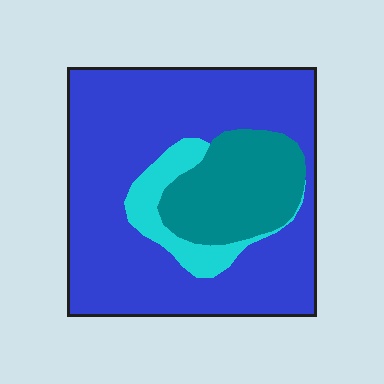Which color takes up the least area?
Cyan, at roughly 10%.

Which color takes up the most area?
Blue, at roughly 70%.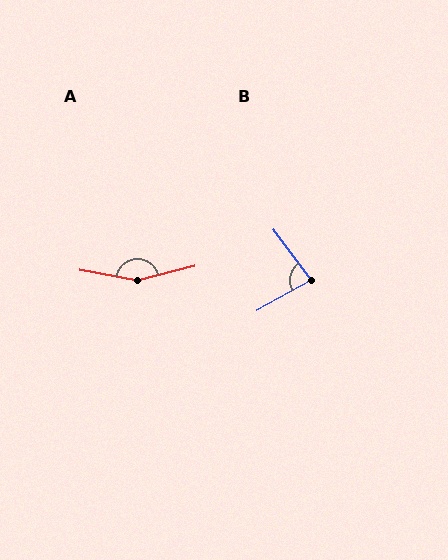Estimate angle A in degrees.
Approximately 156 degrees.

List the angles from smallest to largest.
B (83°), A (156°).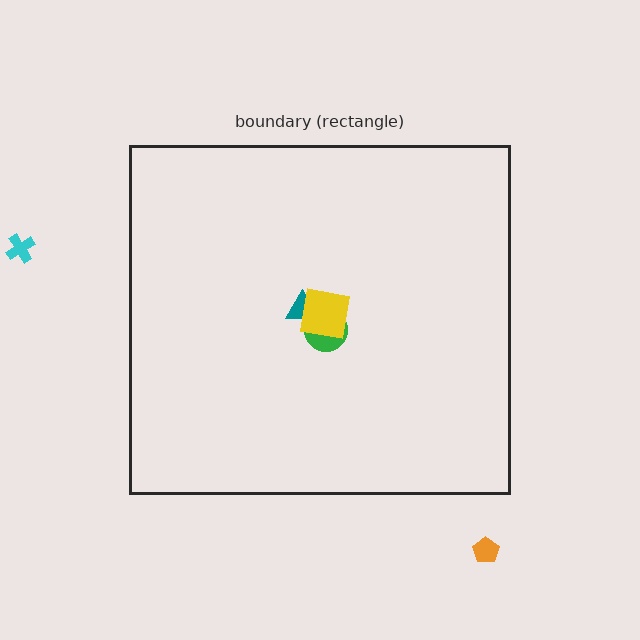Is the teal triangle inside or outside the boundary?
Inside.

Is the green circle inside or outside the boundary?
Inside.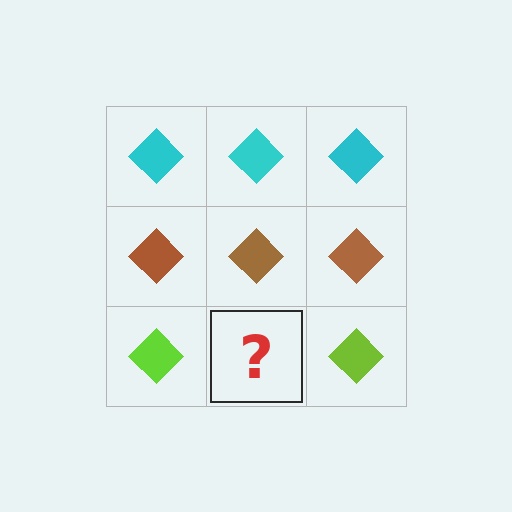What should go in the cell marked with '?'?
The missing cell should contain a lime diamond.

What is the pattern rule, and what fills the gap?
The rule is that each row has a consistent color. The gap should be filled with a lime diamond.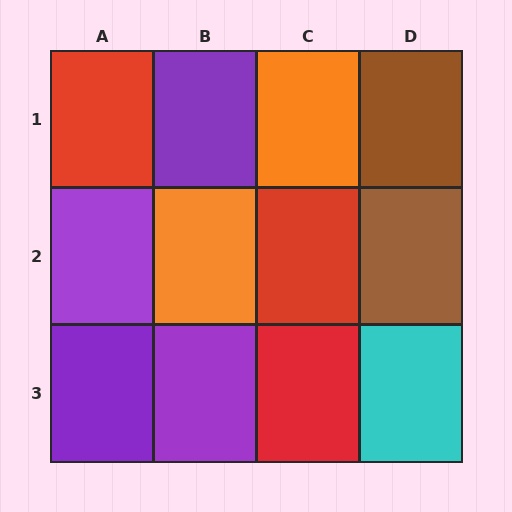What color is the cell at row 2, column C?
Red.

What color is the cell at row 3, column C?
Red.